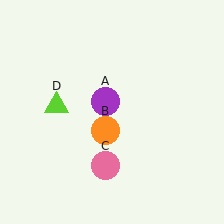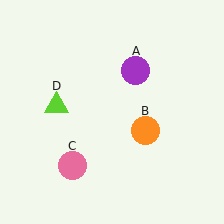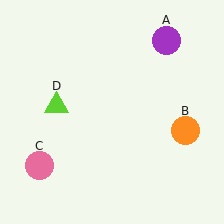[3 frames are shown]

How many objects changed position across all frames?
3 objects changed position: purple circle (object A), orange circle (object B), pink circle (object C).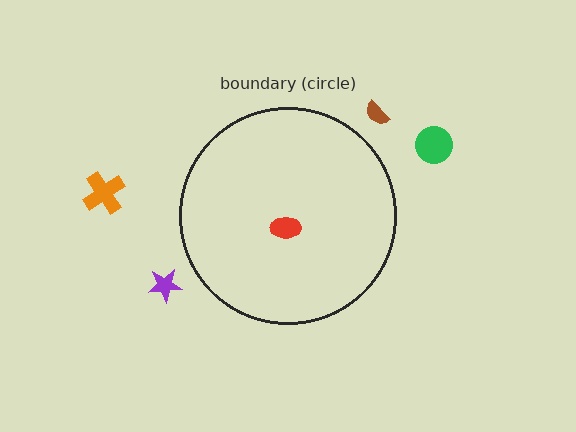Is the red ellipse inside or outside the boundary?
Inside.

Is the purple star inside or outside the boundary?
Outside.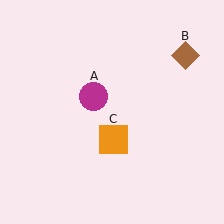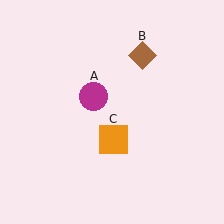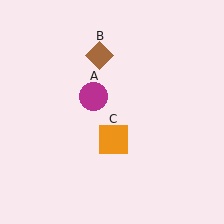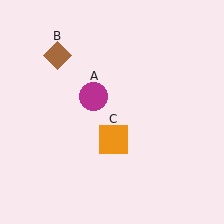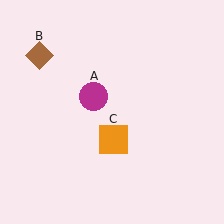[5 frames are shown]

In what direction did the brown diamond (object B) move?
The brown diamond (object B) moved left.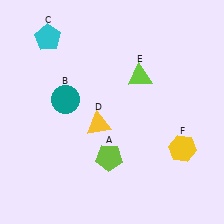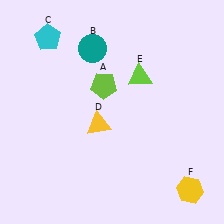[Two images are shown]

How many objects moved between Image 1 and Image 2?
3 objects moved between the two images.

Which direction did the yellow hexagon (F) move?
The yellow hexagon (F) moved down.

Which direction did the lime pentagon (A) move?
The lime pentagon (A) moved up.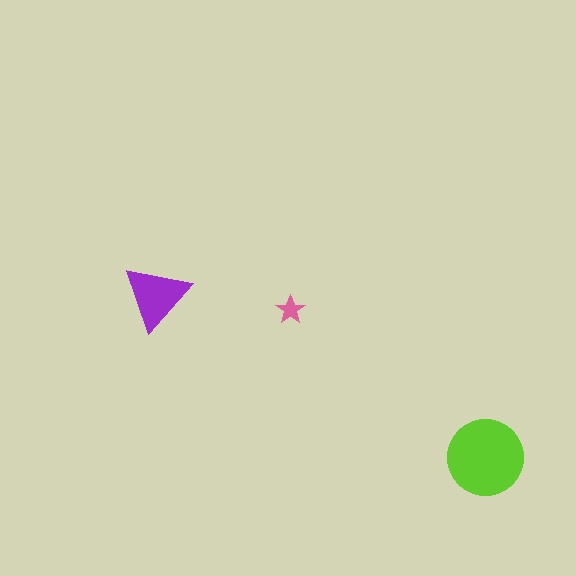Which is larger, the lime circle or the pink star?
The lime circle.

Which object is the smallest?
The pink star.